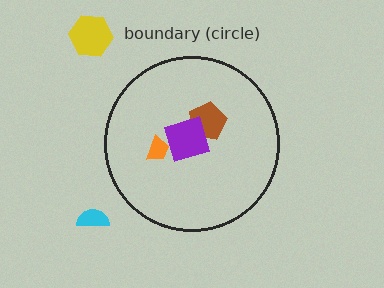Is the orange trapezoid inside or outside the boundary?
Inside.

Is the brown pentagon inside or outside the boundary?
Inside.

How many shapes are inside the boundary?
3 inside, 2 outside.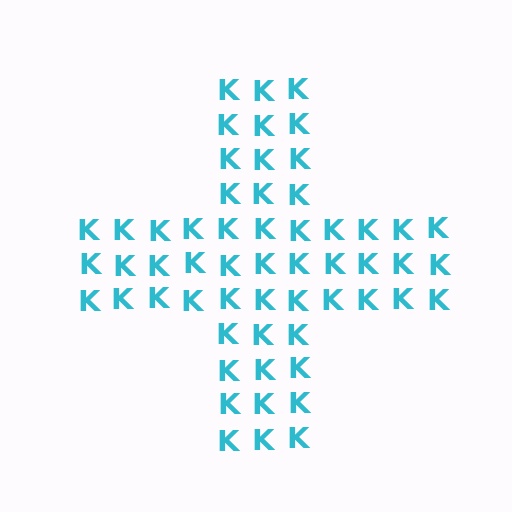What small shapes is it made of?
It is made of small letter K's.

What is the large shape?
The large shape is a cross.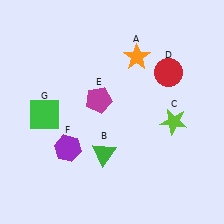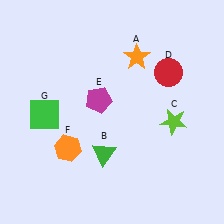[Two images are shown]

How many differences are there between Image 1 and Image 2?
There is 1 difference between the two images.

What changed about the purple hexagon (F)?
In Image 1, F is purple. In Image 2, it changed to orange.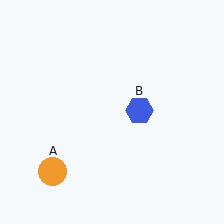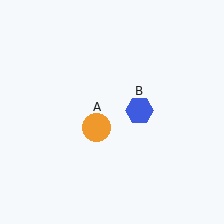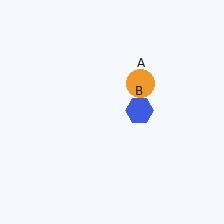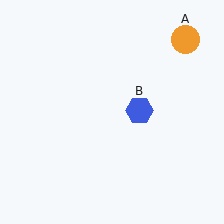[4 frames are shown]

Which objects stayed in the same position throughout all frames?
Blue hexagon (object B) remained stationary.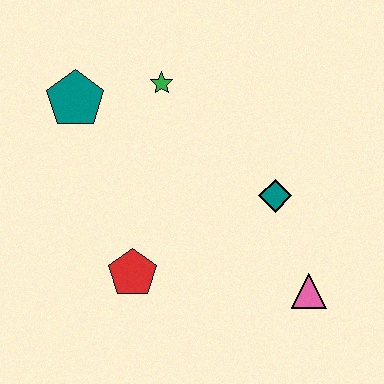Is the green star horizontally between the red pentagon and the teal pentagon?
No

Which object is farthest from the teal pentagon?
The pink triangle is farthest from the teal pentagon.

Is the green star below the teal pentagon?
No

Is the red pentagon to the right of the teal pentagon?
Yes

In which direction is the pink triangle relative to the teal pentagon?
The pink triangle is to the right of the teal pentagon.